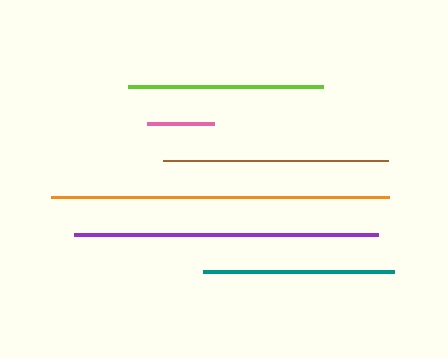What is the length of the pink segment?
The pink segment is approximately 67 pixels long.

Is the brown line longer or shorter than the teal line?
The brown line is longer than the teal line.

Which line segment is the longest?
The orange line is the longest at approximately 337 pixels.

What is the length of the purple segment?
The purple segment is approximately 303 pixels long.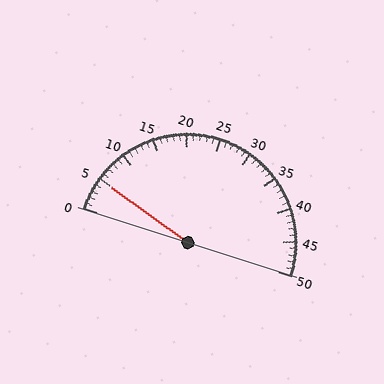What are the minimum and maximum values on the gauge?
The gauge ranges from 0 to 50.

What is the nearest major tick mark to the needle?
The nearest major tick mark is 5.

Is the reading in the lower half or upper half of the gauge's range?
The reading is in the lower half of the range (0 to 50).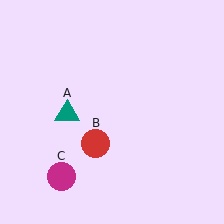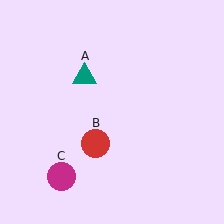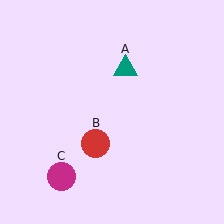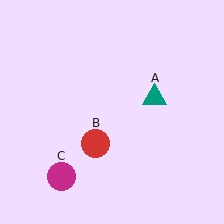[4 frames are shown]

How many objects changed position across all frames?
1 object changed position: teal triangle (object A).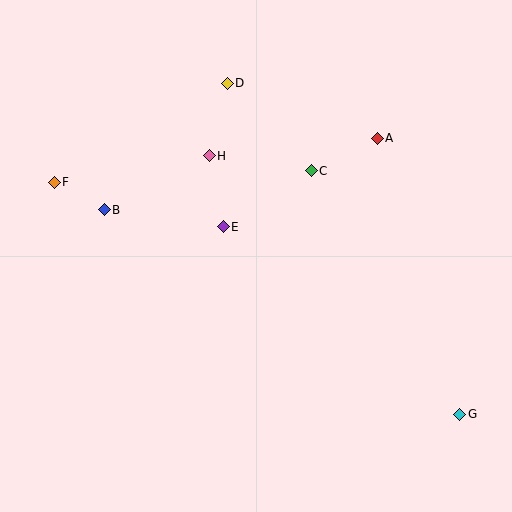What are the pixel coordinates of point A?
Point A is at (377, 138).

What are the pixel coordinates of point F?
Point F is at (54, 182).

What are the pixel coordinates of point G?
Point G is at (460, 414).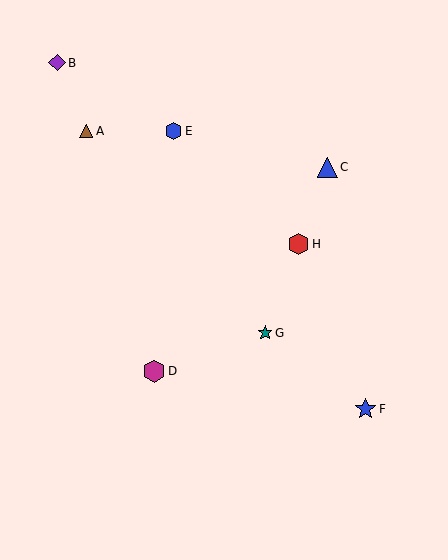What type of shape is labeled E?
Shape E is a blue hexagon.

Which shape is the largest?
The magenta hexagon (labeled D) is the largest.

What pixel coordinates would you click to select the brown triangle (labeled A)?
Click at (86, 131) to select the brown triangle A.